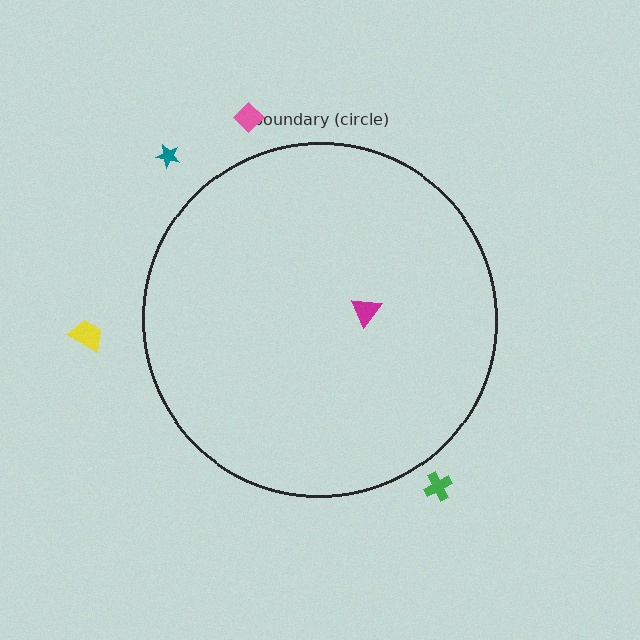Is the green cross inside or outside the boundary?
Outside.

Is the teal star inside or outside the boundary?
Outside.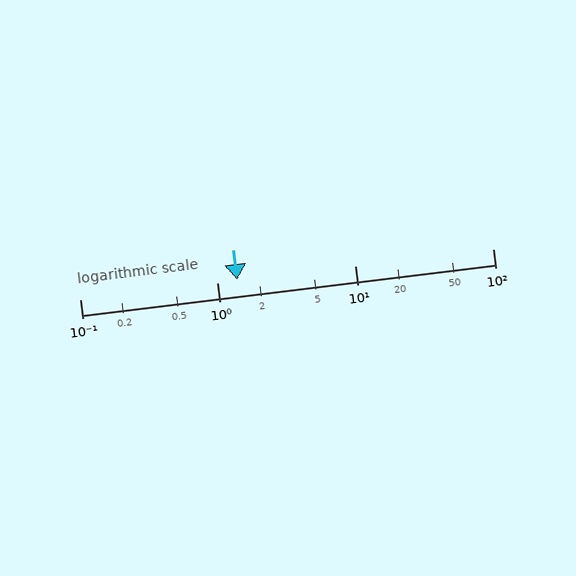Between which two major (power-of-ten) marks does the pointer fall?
The pointer is between 1 and 10.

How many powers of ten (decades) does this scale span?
The scale spans 3 decades, from 0.1 to 100.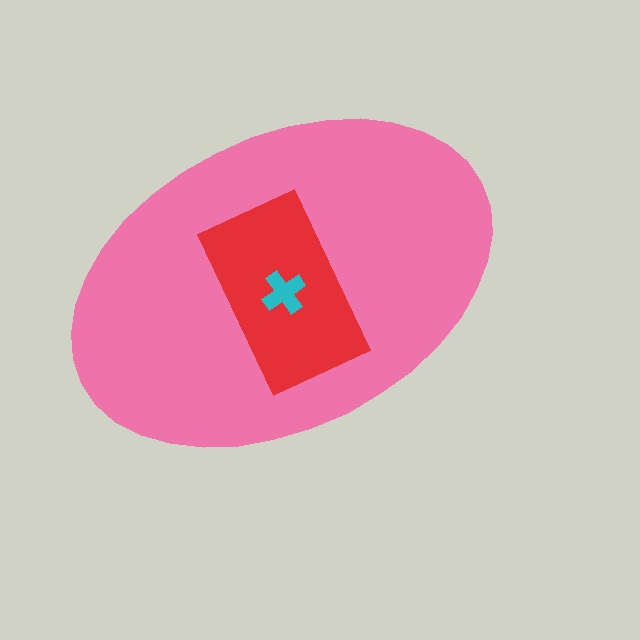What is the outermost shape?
The pink ellipse.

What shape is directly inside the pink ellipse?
The red rectangle.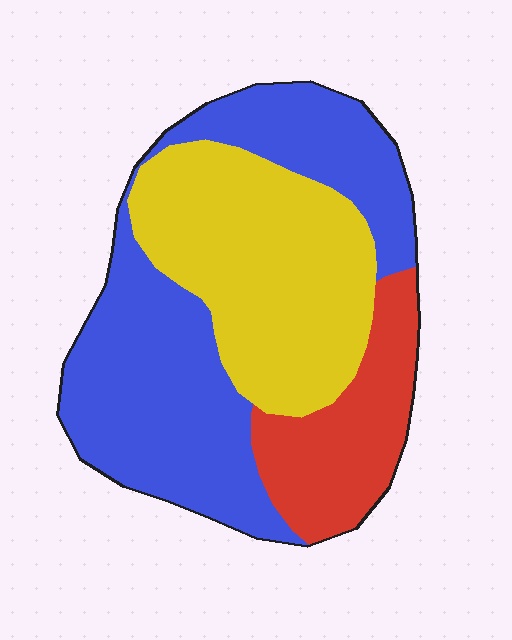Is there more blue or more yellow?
Blue.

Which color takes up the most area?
Blue, at roughly 45%.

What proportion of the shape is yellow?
Yellow covers around 35% of the shape.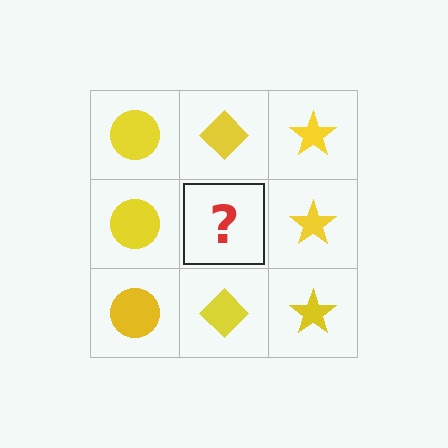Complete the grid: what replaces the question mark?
The question mark should be replaced with a yellow diamond.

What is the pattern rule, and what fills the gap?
The rule is that each column has a consistent shape. The gap should be filled with a yellow diamond.